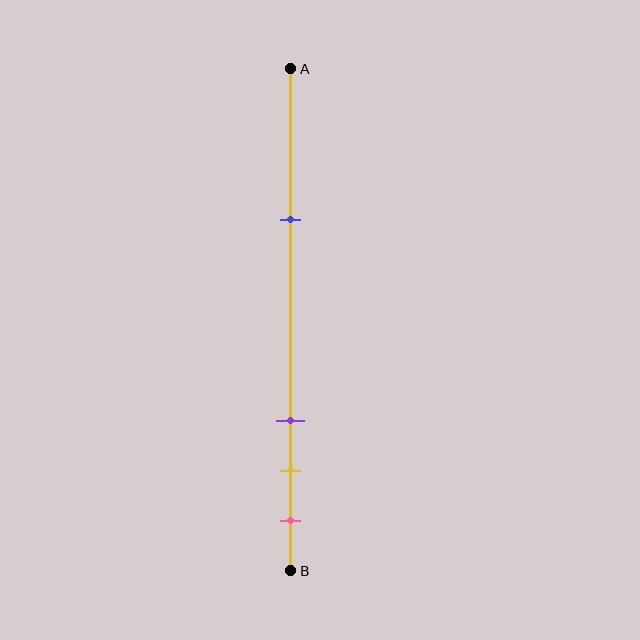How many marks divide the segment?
There are 4 marks dividing the segment.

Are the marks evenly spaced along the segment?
No, the marks are not evenly spaced.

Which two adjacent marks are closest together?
The yellow and pink marks are the closest adjacent pair.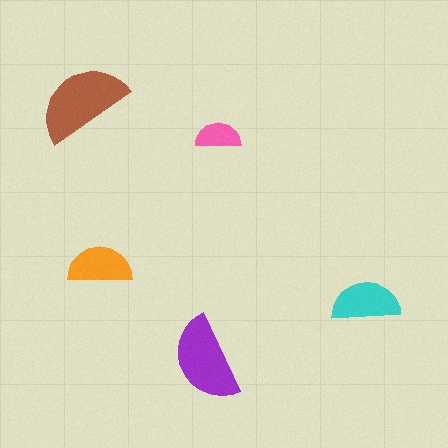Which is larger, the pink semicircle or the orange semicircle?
The orange one.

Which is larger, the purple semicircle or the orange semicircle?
The purple one.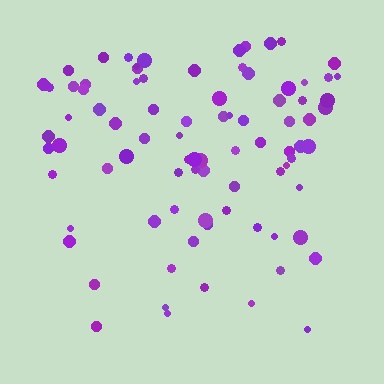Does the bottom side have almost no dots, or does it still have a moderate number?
Still a moderate number, just noticeably fewer than the top.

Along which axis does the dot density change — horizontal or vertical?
Vertical.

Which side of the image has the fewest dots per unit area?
The bottom.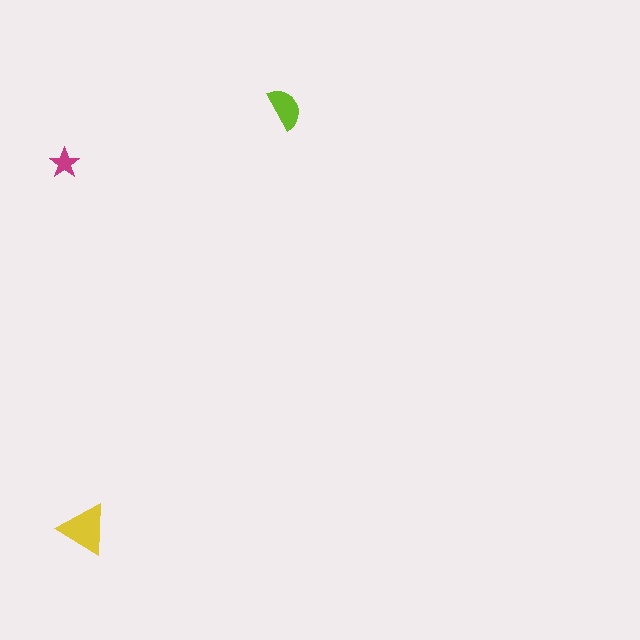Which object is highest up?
The lime semicircle is topmost.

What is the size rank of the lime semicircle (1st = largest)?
2nd.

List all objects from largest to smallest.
The yellow triangle, the lime semicircle, the magenta star.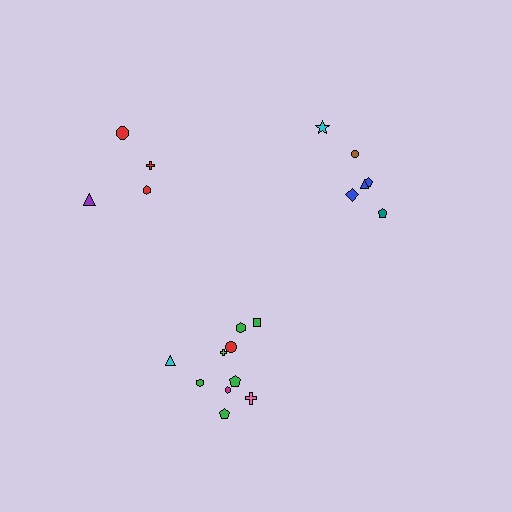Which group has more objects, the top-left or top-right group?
The top-right group.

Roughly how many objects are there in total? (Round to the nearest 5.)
Roughly 20 objects in total.